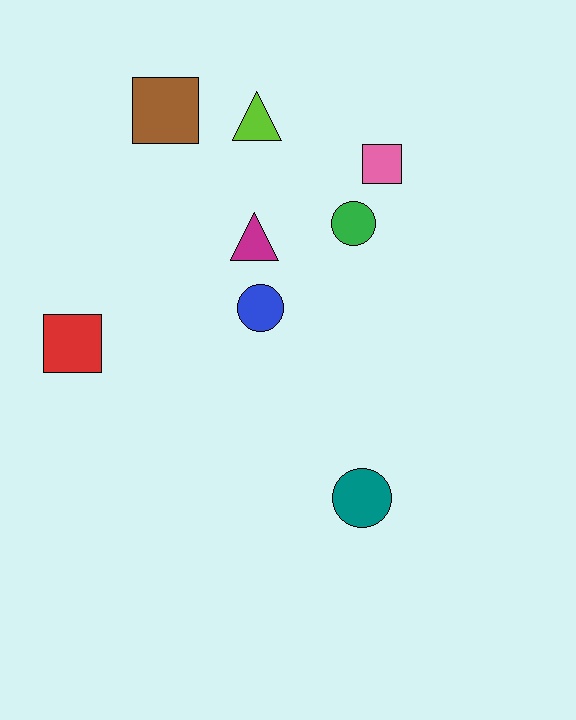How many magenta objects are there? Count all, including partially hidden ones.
There is 1 magenta object.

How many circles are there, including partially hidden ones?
There are 3 circles.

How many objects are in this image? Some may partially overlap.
There are 8 objects.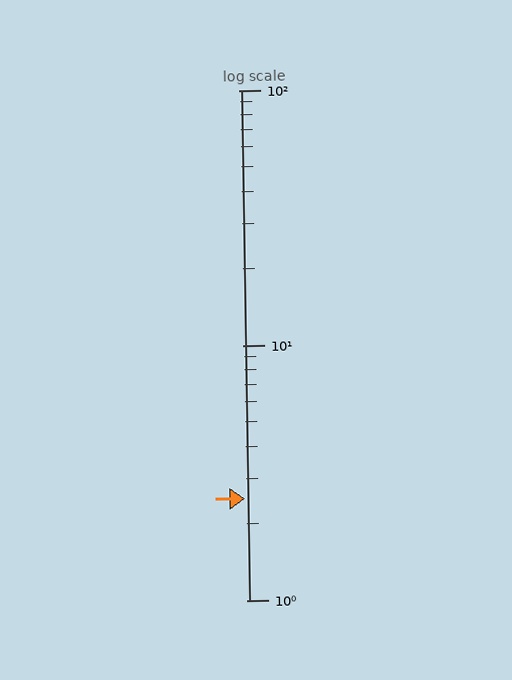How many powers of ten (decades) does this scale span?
The scale spans 2 decades, from 1 to 100.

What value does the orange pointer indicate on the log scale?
The pointer indicates approximately 2.5.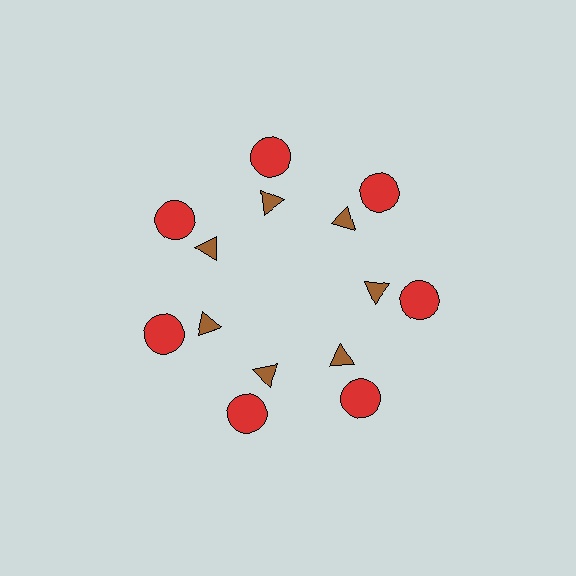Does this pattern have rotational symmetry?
Yes, this pattern has 7-fold rotational symmetry. It looks the same after rotating 51 degrees around the center.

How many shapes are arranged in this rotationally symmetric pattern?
There are 14 shapes, arranged in 7 groups of 2.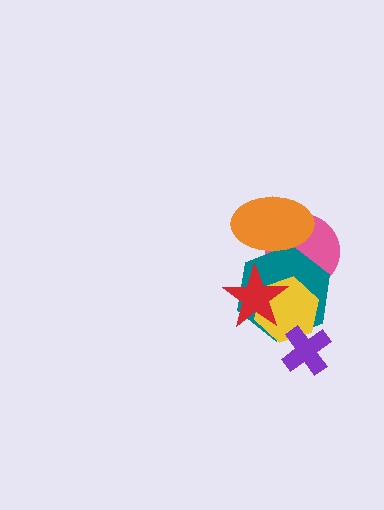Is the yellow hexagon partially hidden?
Yes, it is partially covered by another shape.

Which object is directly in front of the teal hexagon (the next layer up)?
The yellow hexagon is directly in front of the teal hexagon.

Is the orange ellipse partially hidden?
No, no other shape covers it.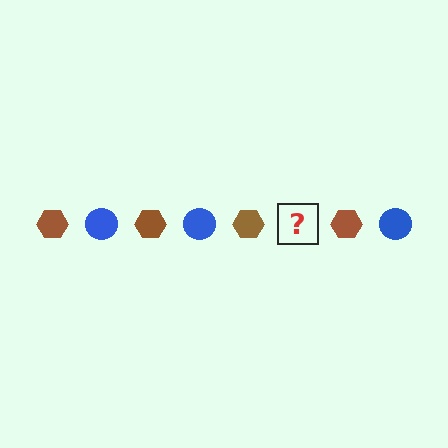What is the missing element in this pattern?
The missing element is a blue circle.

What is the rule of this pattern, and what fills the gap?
The rule is that the pattern alternates between brown hexagon and blue circle. The gap should be filled with a blue circle.